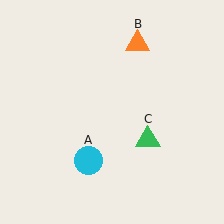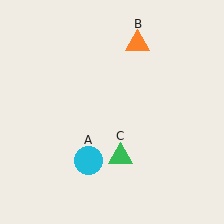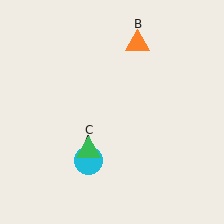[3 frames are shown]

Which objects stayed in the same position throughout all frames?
Cyan circle (object A) and orange triangle (object B) remained stationary.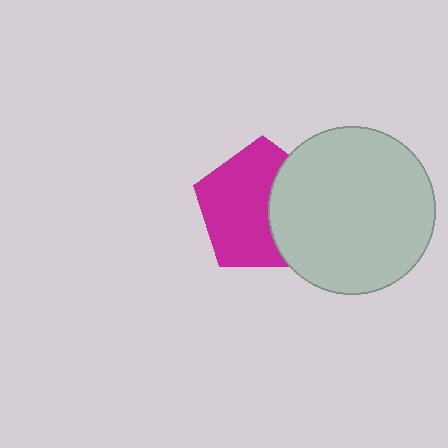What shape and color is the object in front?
The object in front is a light gray circle.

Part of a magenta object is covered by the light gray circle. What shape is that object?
It is a pentagon.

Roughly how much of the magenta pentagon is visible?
About half of it is visible (roughly 63%).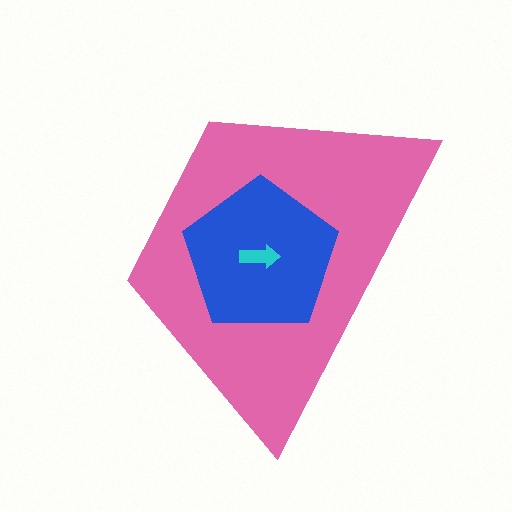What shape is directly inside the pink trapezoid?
The blue pentagon.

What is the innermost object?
The cyan arrow.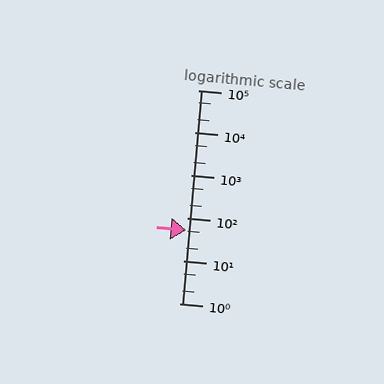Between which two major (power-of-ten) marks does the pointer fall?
The pointer is between 10 and 100.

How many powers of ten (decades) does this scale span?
The scale spans 5 decades, from 1 to 100000.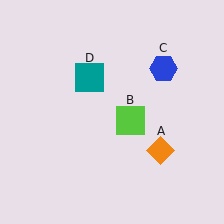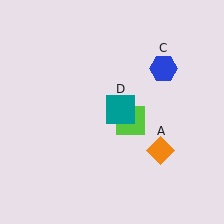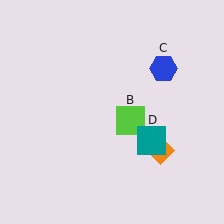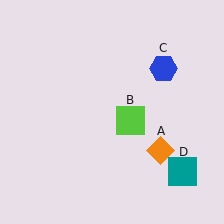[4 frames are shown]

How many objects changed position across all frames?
1 object changed position: teal square (object D).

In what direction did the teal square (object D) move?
The teal square (object D) moved down and to the right.